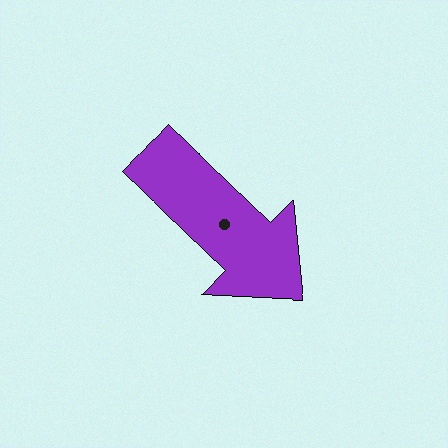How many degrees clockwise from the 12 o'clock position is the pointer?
Approximately 134 degrees.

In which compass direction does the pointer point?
Southeast.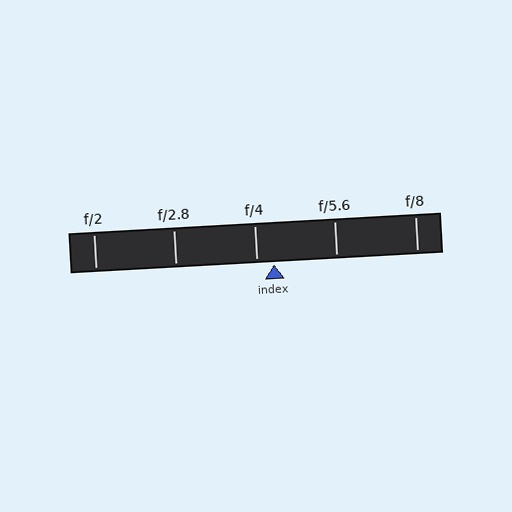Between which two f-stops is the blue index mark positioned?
The index mark is between f/4 and f/5.6.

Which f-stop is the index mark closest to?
The index mark is closest to f/4.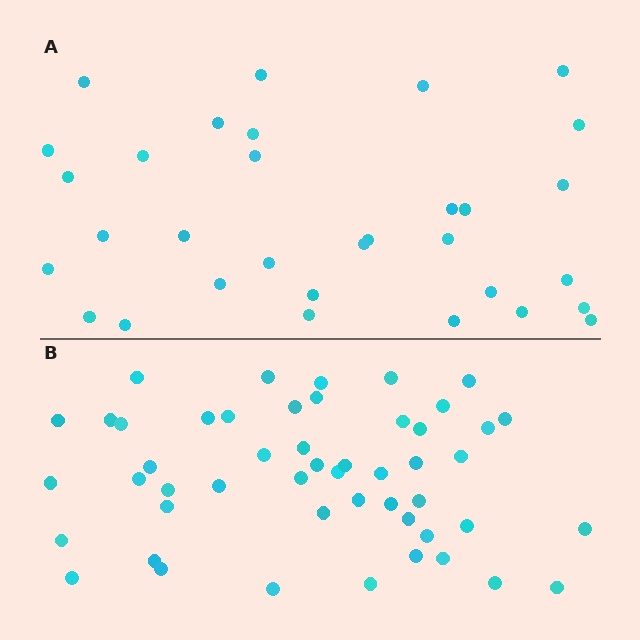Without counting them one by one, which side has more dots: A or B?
Region B (the bottom region) has more dots.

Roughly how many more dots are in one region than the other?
Region B has approximately 20 more dots than region A.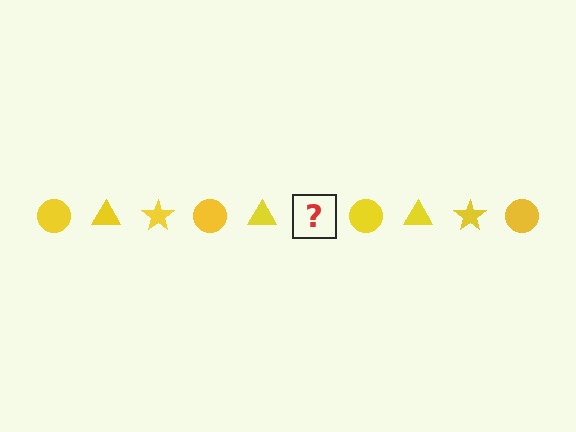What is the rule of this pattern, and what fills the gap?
The rule is that the pattern cycles through circle, triangle, star shapes in yellow. The gap should be filled with a yellow star.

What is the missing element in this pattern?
The missing element is a yellow star.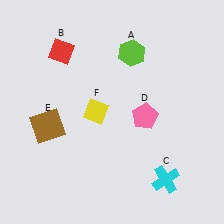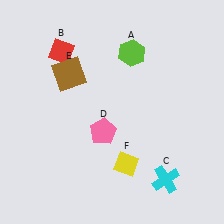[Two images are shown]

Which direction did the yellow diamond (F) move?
The yellow diamond (F) moved down.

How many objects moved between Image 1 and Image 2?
3 objects moved between the two images.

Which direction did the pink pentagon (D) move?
The pink pentagon (D) moved left.